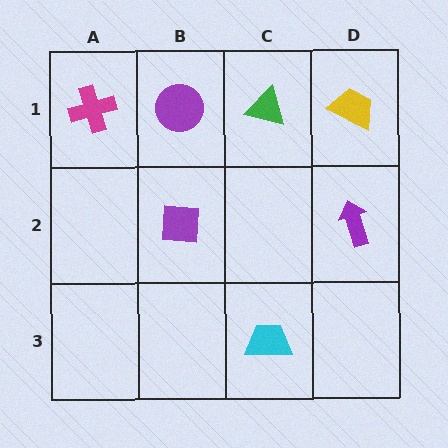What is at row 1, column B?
A purple circle.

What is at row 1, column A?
A magenta cross.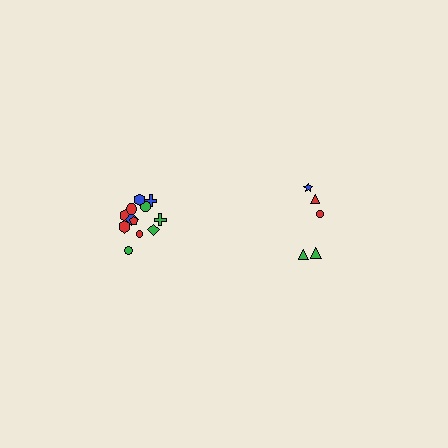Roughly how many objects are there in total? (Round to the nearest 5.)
Roughly 15 objects in total.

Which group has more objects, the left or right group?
The left group.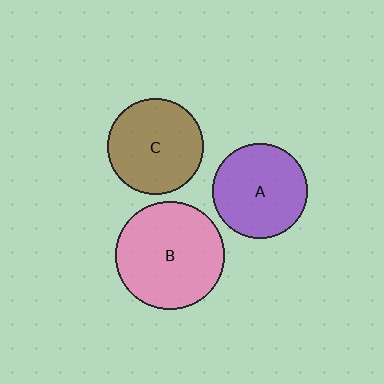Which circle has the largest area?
Circle B (pink).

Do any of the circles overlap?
No, none of the circles overlap.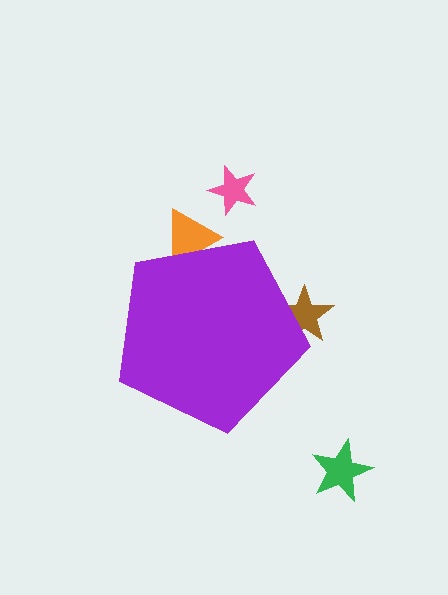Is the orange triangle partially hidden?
Yes, the orange triangle is partially hidden behind the purple pentagon.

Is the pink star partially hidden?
No, the pink star is fully visible.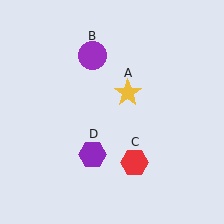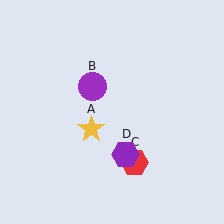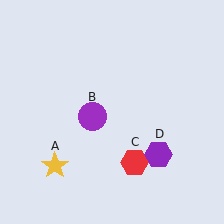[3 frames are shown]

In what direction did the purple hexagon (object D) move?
The purple hexagon (object D) moved right.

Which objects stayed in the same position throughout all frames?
Red hexagon (object C) remained stationary.